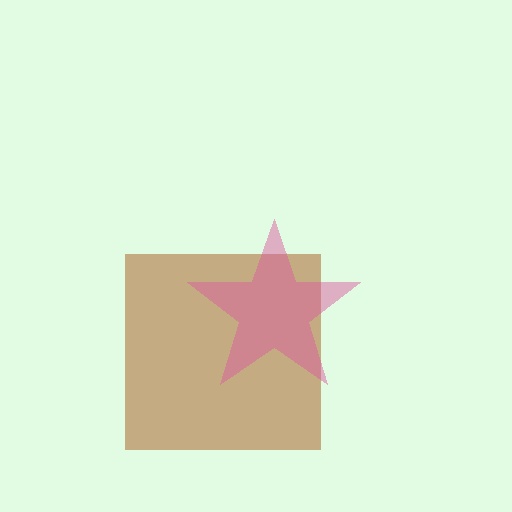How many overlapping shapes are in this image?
There are 2 overlapping shapes in the image.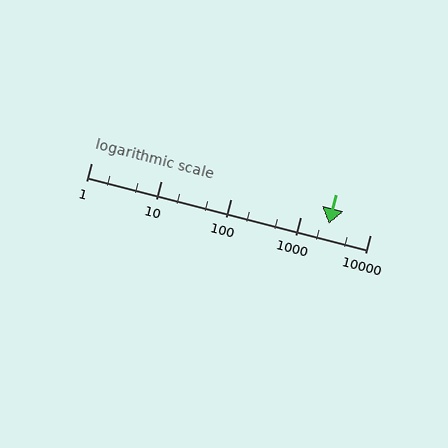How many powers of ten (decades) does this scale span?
The scale spans 4 decades, from 1 to 10000.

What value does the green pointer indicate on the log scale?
The pointer indicates approximately 2600.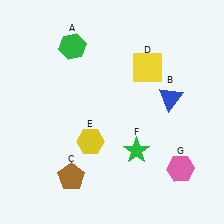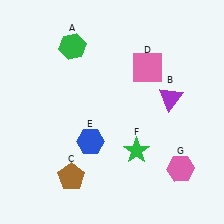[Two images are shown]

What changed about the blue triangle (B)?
In Image 1, B is blue. In Image 2, it changed to purple.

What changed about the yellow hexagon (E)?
In Image 1, E is yellow. In Image 2, it changed to blue.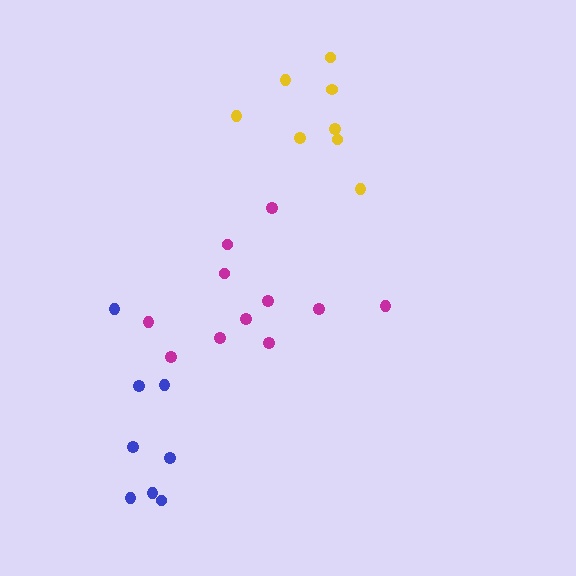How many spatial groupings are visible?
There are 3 spatial groupings.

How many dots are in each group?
Group 1: 11 dots, Group 2: 8 dots, Group 3: 8 dots (27 total).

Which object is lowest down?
The blue cluster is bottommost.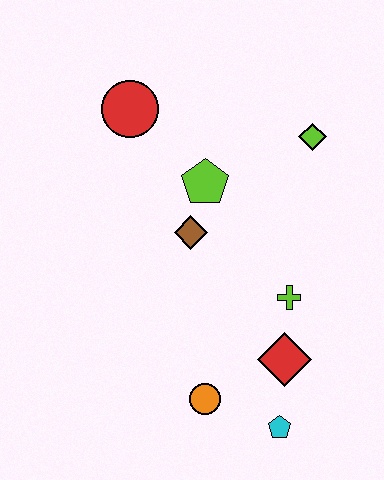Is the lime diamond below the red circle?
Yes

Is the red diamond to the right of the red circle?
Yes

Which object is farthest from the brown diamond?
The cyan pentagon is farthest from the brown diamond.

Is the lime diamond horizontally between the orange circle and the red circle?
No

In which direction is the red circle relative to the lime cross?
The red circle is above the lime cross.